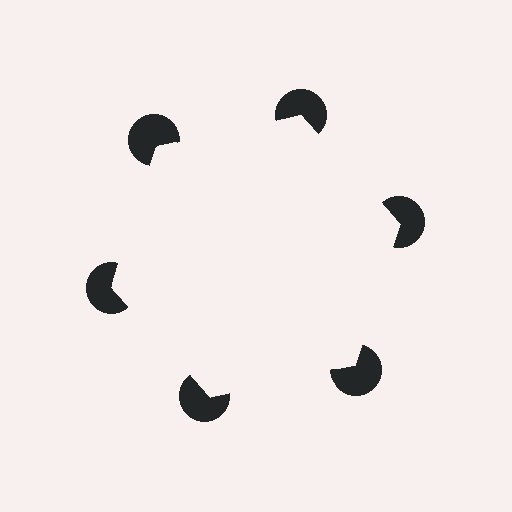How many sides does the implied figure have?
6 sides.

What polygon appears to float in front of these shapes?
An illusory hexagon — its edges are inferred from the aligned wedge cuts in the pac-man discs, not physically drawn.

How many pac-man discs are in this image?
There are 6 — one at each vertex of the illusory hexagon.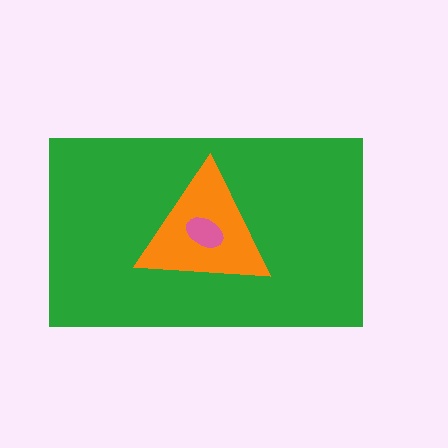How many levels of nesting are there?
3.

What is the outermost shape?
The green rectangle.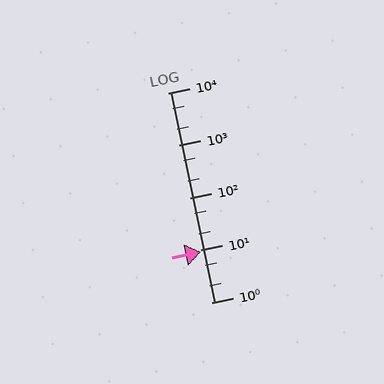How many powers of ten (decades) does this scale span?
The scale spans 4 decades, from 1 to 10000.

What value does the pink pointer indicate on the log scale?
The pointer indicates approximately 9.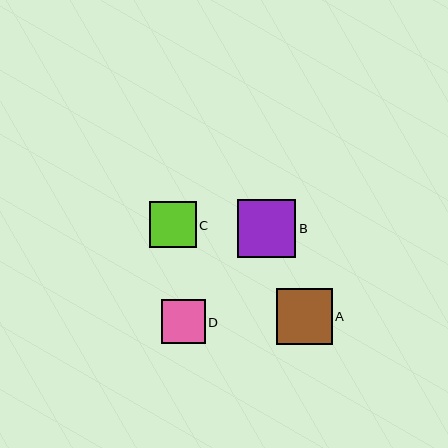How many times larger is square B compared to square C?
Square B is approximately 1.3 times the size of square C.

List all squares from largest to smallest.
From largest to smallest: B, A, C, D.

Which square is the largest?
Square B is the largest with a size of approximately 58 pixels.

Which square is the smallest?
Square D is the smallest with a size of approximately 44 pixels.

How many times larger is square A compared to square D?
Square A is approximately 1.3 times the size of square D.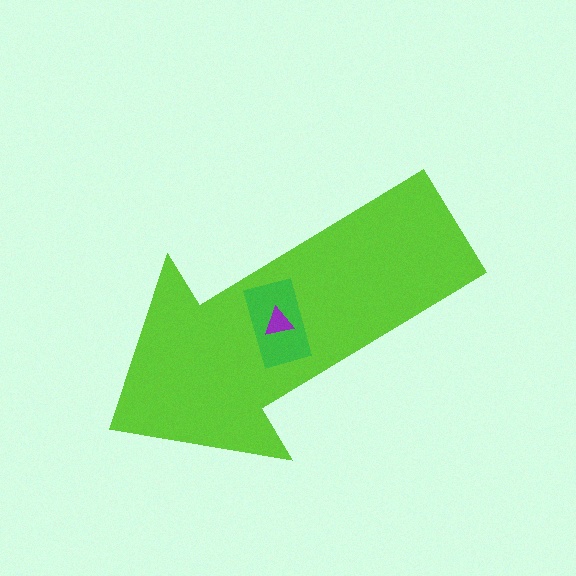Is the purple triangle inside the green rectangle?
Yes.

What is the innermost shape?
The purple triangle.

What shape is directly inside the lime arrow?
The green rectangle.